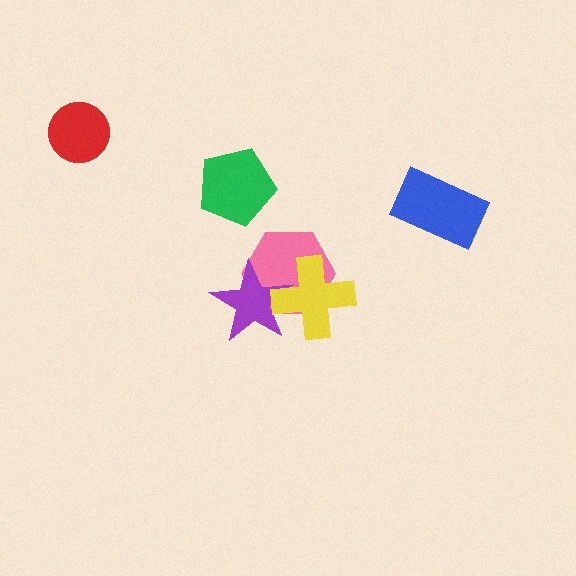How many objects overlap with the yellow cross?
2 objects overlap with the yellow cross.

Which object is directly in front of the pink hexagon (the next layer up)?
The purple star is directly in front of the pink hexagon.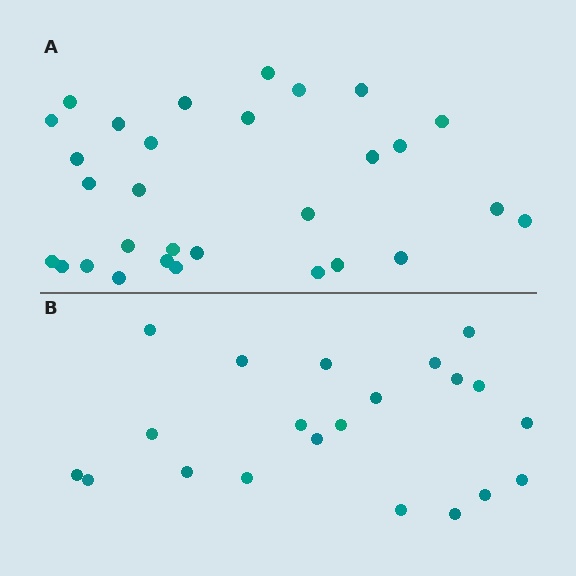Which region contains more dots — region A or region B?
Region A (the top region) has more dots.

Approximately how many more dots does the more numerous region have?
Region A has roughly 8 or so more dots than region B.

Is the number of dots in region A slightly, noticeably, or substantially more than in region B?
Region A has noticeably more, but not dramatically so. The ratio is roughly 1.4 to 1.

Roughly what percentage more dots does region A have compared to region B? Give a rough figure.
About 45% more.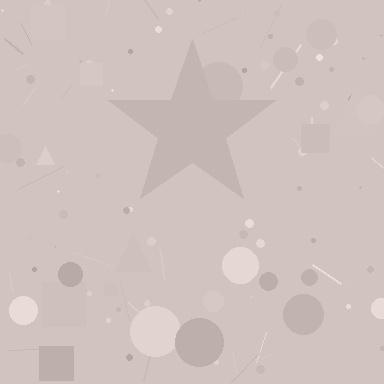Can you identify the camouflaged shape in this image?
The camouflaged shape is a star.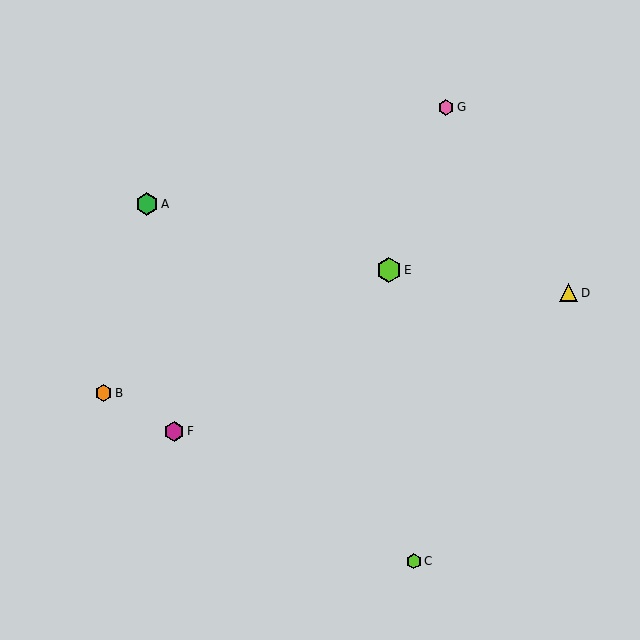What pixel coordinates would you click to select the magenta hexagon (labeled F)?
Click at (174, 431) to select the magenta hexagon F.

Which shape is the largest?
The lime hexagon (labeled E) is the largest.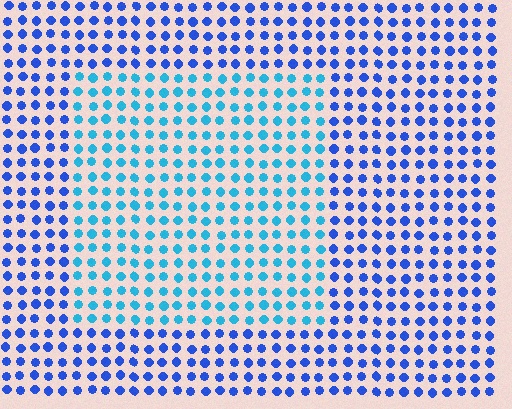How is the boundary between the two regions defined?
The boundary is defined purely by a slight shift in hue (about 34 degrees). Spacing, size, and orientation are identical on both sides.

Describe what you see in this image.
The image is filled with small blue elements in a uniform arrangement. A rectangle-shaped region is visible where the elements are tinted to a slightly different hue, forming a subtle color boundary.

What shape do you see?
I see a rectangle.